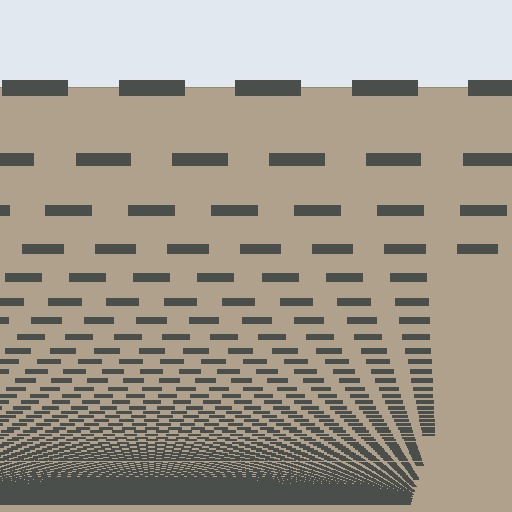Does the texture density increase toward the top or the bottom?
Density increases toward the bottom.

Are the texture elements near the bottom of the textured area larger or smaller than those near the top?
Smaller. The gradient is inverted — elements near the bottom are smaller and denser.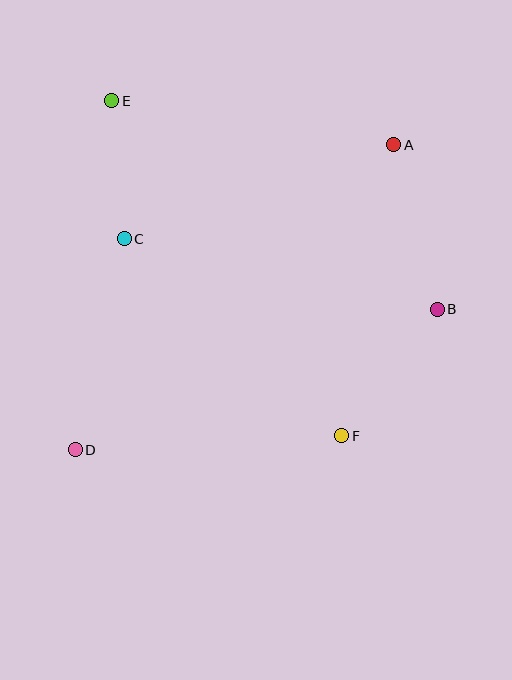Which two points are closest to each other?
Points C and E are closest to each other.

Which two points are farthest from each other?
Points A and D are farthest from each other.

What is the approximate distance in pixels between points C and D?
The distance between C and D is approximately 216 pixels.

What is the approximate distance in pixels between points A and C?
The distance between A and C is approximately 286 pixels.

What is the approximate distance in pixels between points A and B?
The distance between A and B is approximately 170 pixels.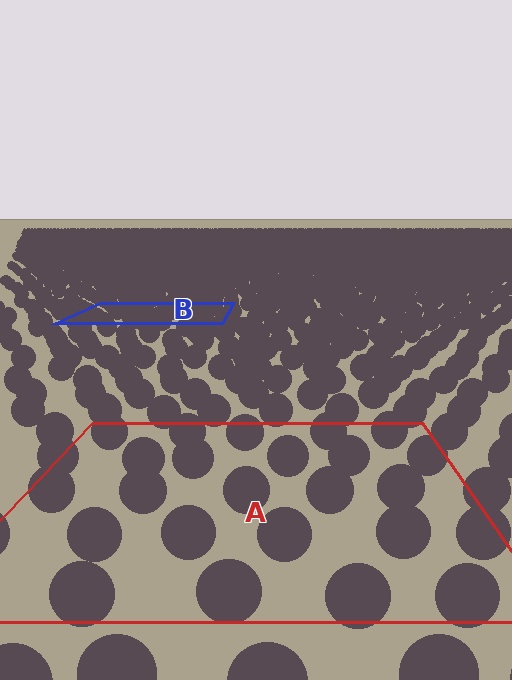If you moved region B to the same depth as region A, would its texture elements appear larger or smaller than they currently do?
They would appear larger. At a closer depth, the same texture elements are projected at a bigger on-screen size.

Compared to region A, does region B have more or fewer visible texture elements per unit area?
Region B has more texture elements per unit area — they are packed more densely because it is farther away.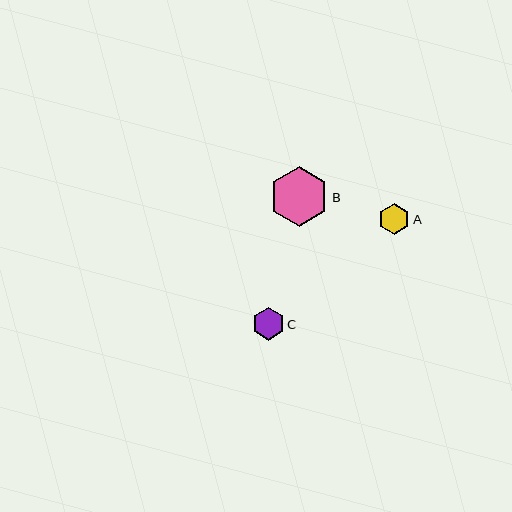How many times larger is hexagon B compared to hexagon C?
Hexagon B is approximately 1.8 times the size of hexagon C.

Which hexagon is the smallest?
Hexagon A is the smallest with a size of approximately 31 pixels.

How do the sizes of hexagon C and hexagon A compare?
Hexagon C and hexagon A are approximately the same size.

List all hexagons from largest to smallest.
From largest to smallest: B, C, A.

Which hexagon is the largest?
Hexagon B is the largest with a size of approximately 59 pixels.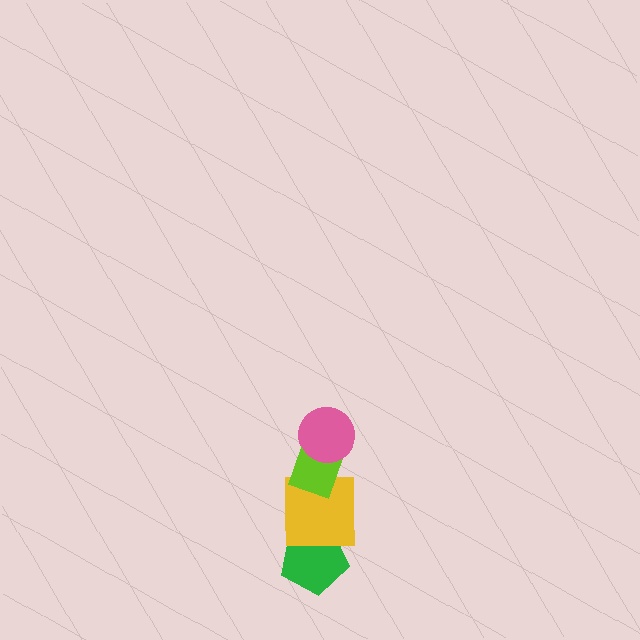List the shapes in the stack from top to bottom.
From top to bottom: the pink circle, the lime diamond, the yellow square, the green pentagon.